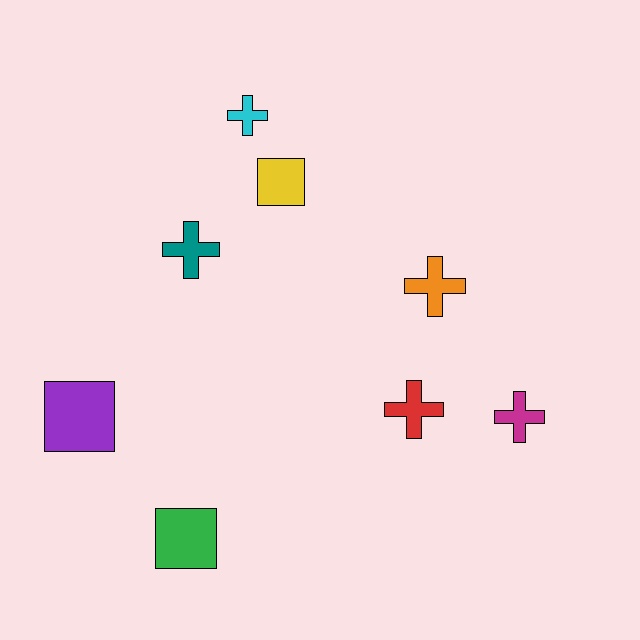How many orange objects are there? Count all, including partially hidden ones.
There is 1 orange object.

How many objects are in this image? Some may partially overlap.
There are 8 objects.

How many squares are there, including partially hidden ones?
There are 3 squares.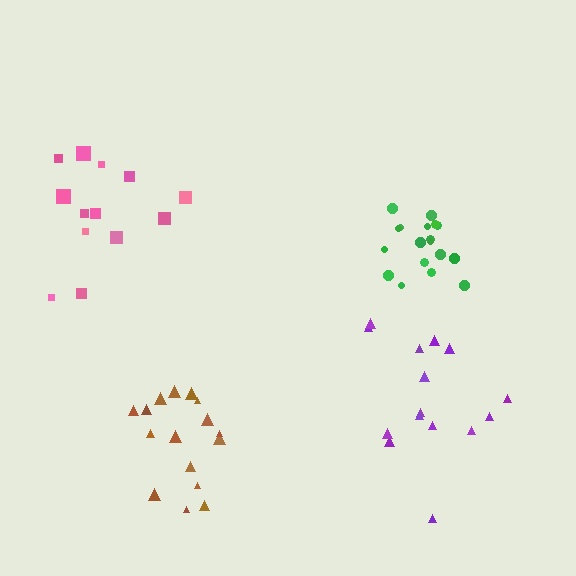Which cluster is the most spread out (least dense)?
Purple.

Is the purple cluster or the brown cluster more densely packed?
Brown.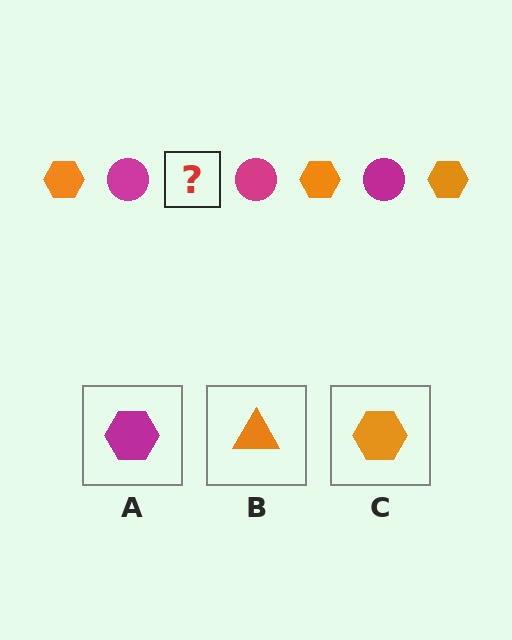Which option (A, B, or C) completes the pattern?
C.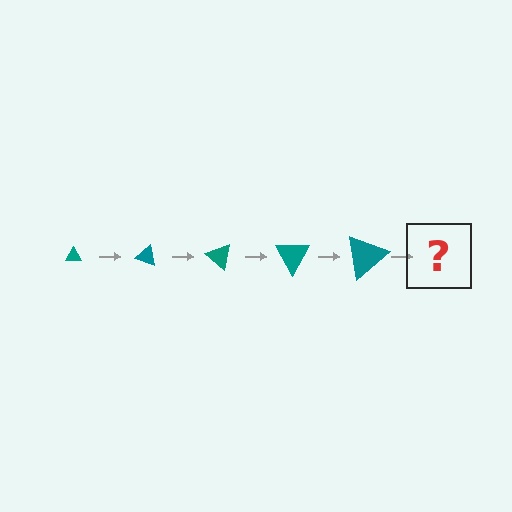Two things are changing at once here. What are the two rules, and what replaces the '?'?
The two rules are that the triangle grows larger each step and it rotates 20 degrees each step. The '?' should be a triangle, larger than the previous one and rotated 100 degrees from the start.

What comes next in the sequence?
The next element should be a triangle, larger than the previous one and rotated 100 degrees from the start.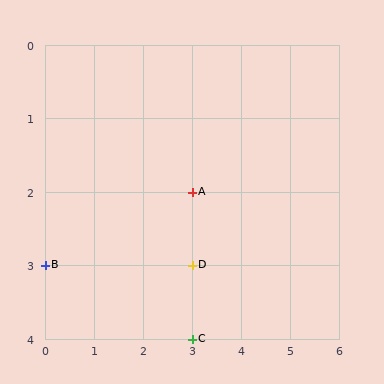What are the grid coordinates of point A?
Point A is at grid coordinates (3, 2).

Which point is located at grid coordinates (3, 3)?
Point D is at (3, 3).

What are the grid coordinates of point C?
Point C is at grid coordinates (3, 4).